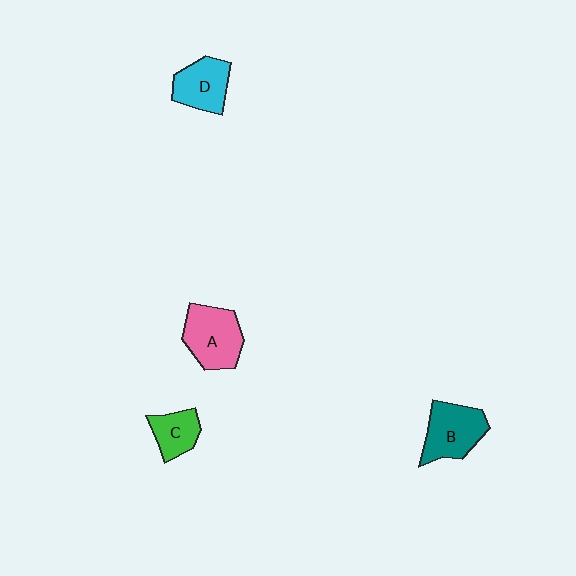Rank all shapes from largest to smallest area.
From largest to smallest: A (pink), B (teal), D (cyan), C (green).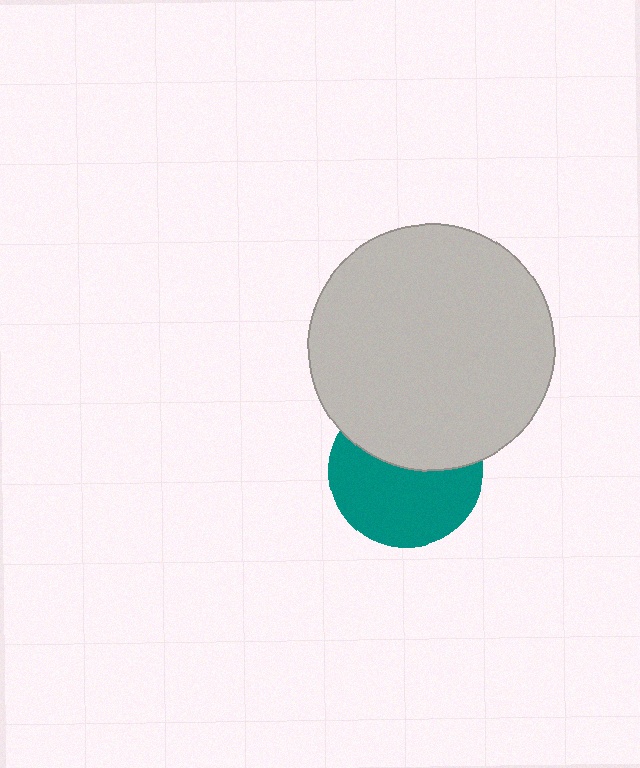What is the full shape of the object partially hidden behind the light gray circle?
The partially hidden object is a teal circle.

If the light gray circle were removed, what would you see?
You would see the complete teal circle.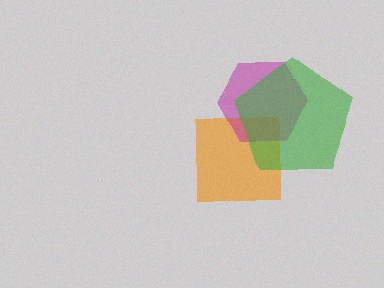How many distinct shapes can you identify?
There are 3 distinct shapes: an orange square, a magenta hexagon, a green pentagon.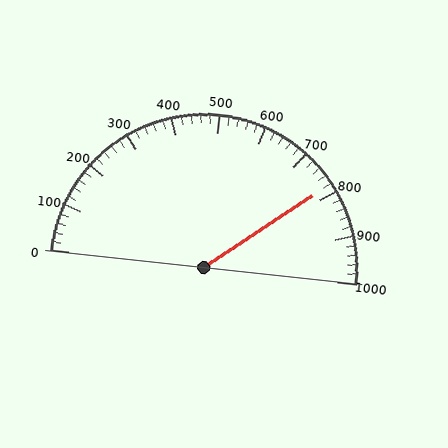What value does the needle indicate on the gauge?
The needle indicates approximately 780.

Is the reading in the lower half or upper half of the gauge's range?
The reading is in the upper half of the range (0 to 1000).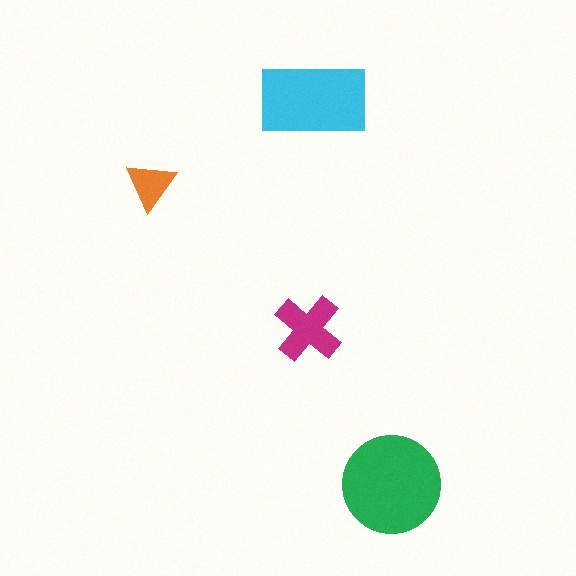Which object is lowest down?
The green circle is bottommost.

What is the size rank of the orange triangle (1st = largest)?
4th.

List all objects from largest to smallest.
The green circle, the cyan rectangle, the magenta cross, the orange triangle.